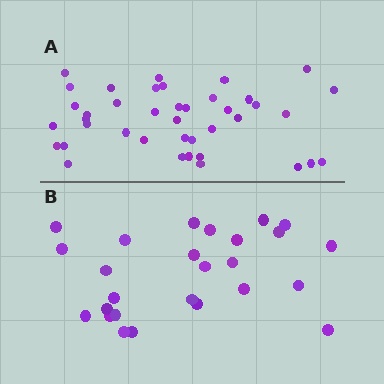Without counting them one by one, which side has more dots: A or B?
Region A (the top region) has more dots.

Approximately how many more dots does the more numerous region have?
Region A has approximately 15 more dots than region B.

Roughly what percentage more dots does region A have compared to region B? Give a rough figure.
About 55% more.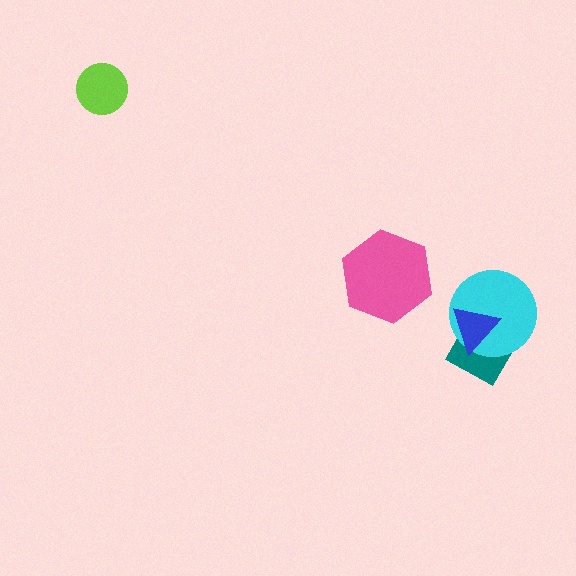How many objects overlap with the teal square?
2 objects overlap with the teal square.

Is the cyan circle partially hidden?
Yes, it is partially covered by another shape.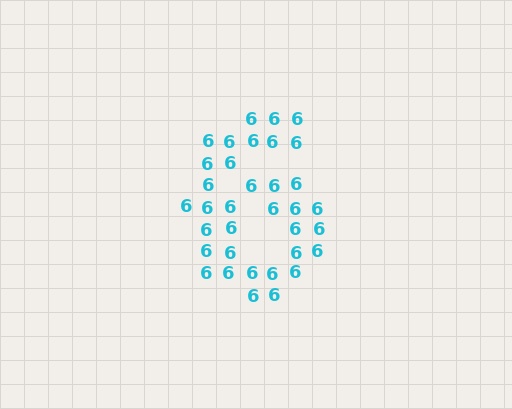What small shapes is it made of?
It is made of small digit 6's.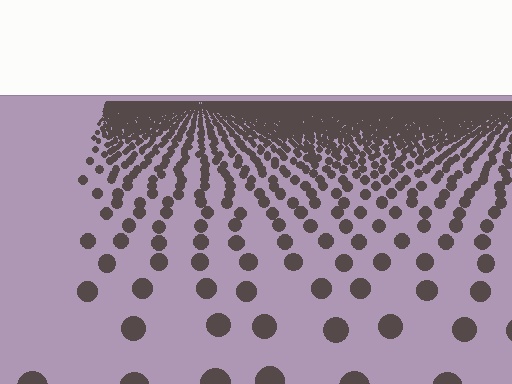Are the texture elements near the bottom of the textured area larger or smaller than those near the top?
Larger. Near the bottom, elements are closer to the viewer and appear at a bigger on-screen size.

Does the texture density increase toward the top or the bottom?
Density increases toward the top.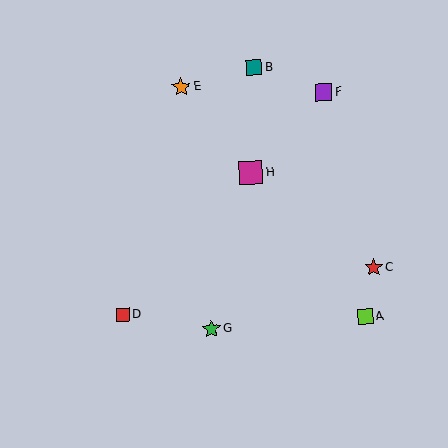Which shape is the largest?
The magenta square (labeled H) is the largest.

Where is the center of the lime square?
The center of the lime square is at (365, 316).